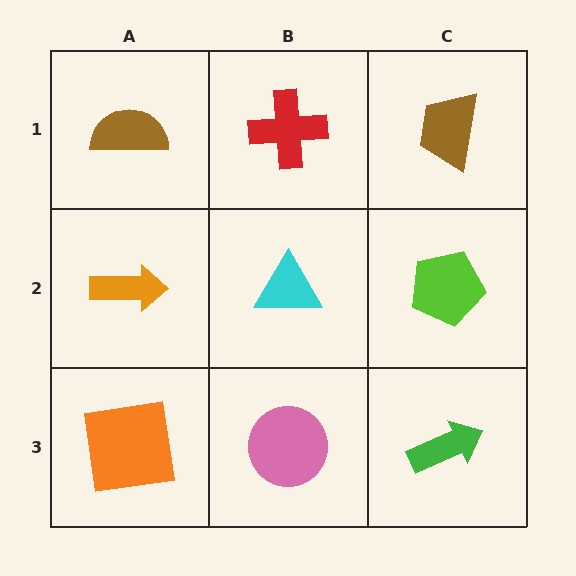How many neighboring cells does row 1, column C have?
2.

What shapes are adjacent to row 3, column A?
An orange arrow (row 2, column A), a pink circle (row 3, column B).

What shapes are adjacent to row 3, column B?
A cyan triangle (row 2, column B), an orange square (row 3, column A), a green arrow (row 3, column C).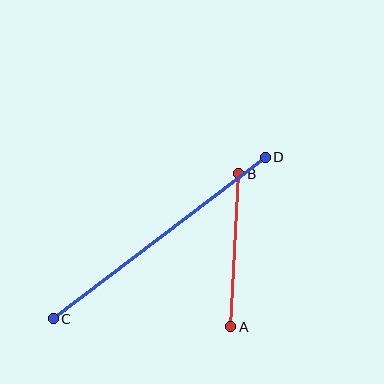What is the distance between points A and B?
The distance is approximately 153 pixels.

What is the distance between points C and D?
The distance is approximately 266 pixels.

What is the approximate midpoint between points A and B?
The midpoint is at approximately (235, 250) pixels.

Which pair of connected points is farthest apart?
Points C and D are farthest apart.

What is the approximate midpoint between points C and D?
The midpoint is at approximately (159, 238) pixels.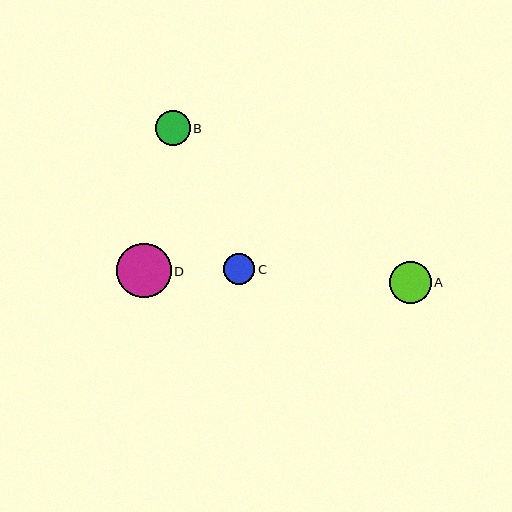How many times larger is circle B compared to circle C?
Circle B is approximately 1.1 times the size of circle C.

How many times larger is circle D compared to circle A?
Circle D is approximately 1.3 times the size of circle A.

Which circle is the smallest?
Circle C is the smallest with a size of approximately 31 pixels.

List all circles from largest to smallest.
From largest to smallest: D, A, B, C.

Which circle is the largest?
Circle D is the largest with a size of approximately 55 pixels.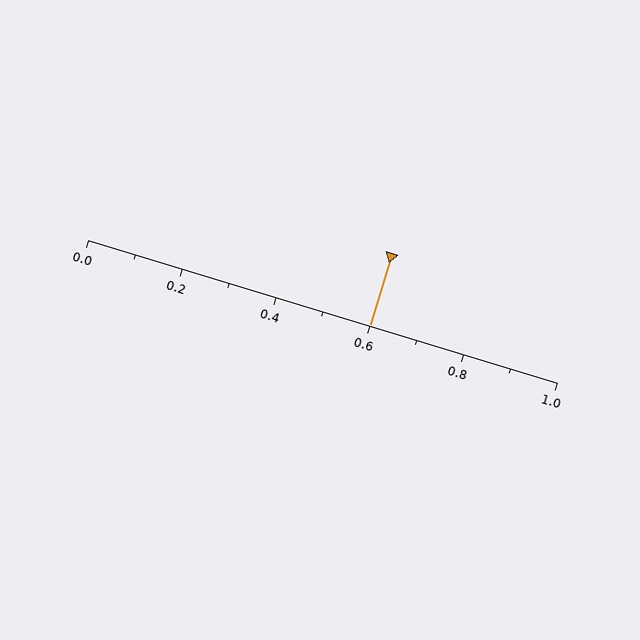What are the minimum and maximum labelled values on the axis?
The axis runs from 0.0 to 1.0.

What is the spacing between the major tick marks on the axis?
The major ticks are spaced 0.2 apart.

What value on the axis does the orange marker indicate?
The marker indicates approximately 0.6.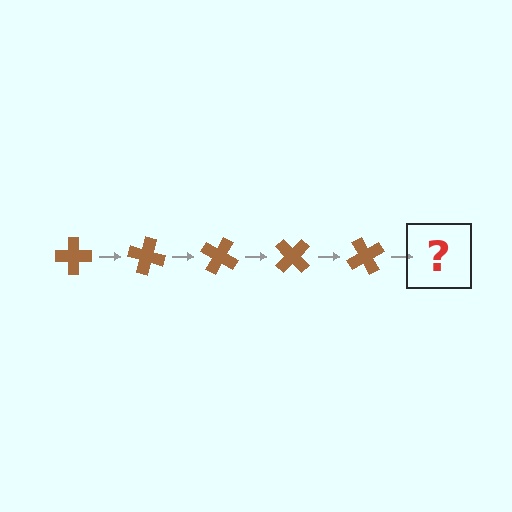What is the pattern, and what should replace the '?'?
The pattern is that the cross rotates 15 degrees each step. The '?' should be a brown cross rotated 75 degrees.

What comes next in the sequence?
The next element should be a brown cross rotated 75 degrees.